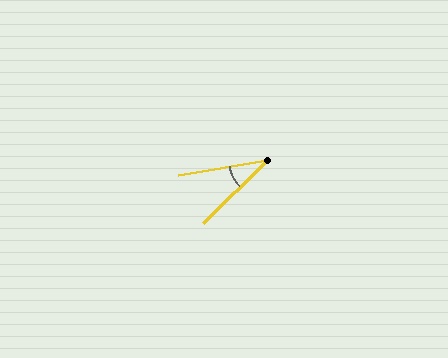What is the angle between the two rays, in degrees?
Approximately 34 degrees.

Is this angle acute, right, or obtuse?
It is acute.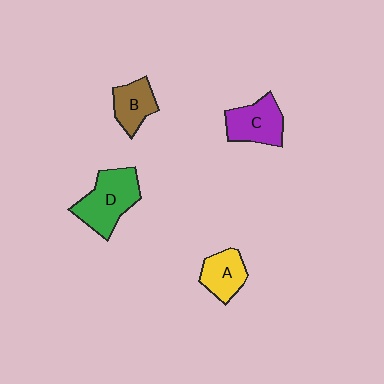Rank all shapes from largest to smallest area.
From largest to smallest: D (green), C (purple), A (yellow), B (brown).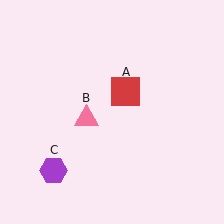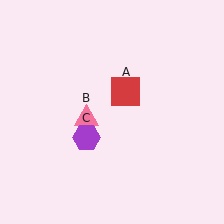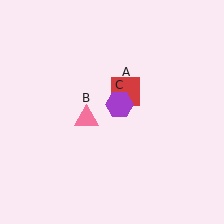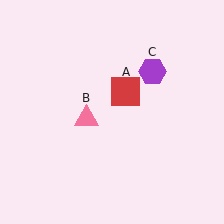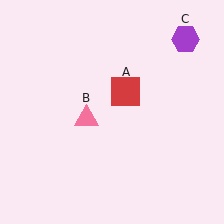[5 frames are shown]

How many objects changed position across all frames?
1 object changed position: purple hexagon (object C).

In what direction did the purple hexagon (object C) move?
The purple hexagon (object C) moved up and to the right.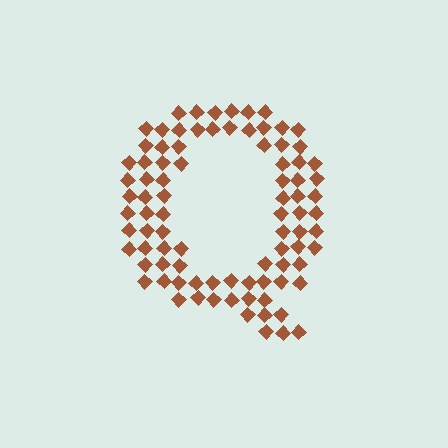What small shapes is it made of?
It is made of small diamonds.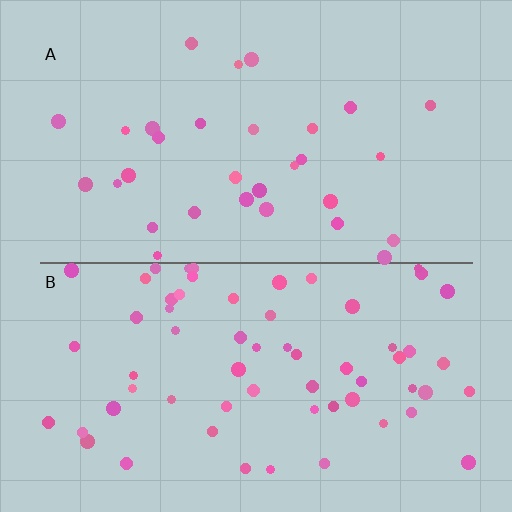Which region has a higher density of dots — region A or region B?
B (the bottom).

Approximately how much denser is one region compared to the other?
Approximately 2.0× — region B over region A.